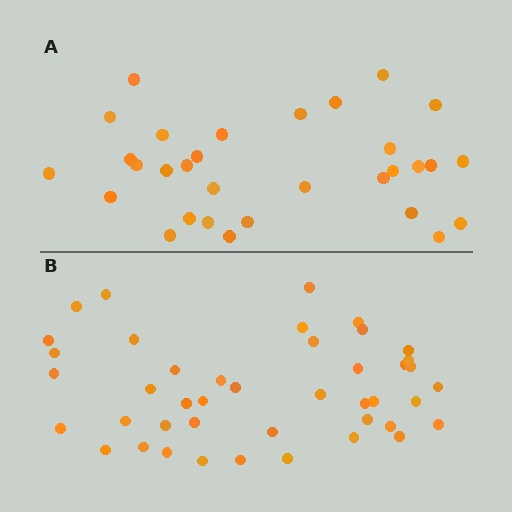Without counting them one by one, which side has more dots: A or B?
Region B (the bottom region) has more dots.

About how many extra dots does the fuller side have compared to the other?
Region B has roughly 12 or so more dots than region A.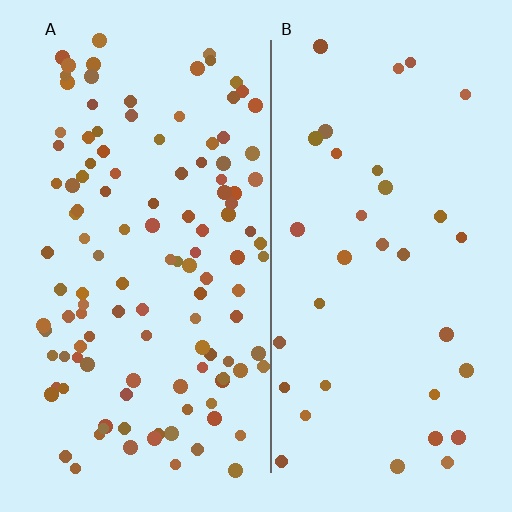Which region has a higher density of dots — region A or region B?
A (the left).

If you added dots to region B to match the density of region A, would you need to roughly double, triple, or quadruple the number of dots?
Approximately triple.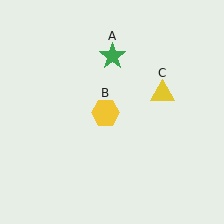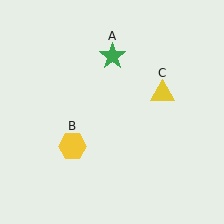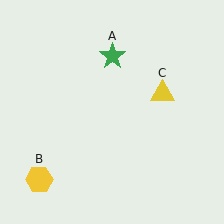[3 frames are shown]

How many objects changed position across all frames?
1 object changed position: yellow hexagon (object B).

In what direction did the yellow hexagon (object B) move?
The yellow hexagon (object B) moved down and to the left.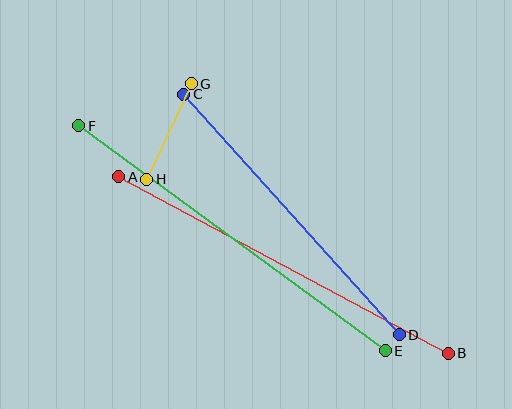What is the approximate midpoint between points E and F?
The midpoint is at approximately (232, 238) pixels.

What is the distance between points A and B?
The distance is approximately 374 pixels.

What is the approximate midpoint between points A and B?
The midpoint is at approximately (284, 265) pixels.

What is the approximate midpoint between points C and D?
The midpoint is at approximately (291, 214) pixels.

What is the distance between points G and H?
The distance is approximately 105 pixels.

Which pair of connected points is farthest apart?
Points E and F are farthest apart.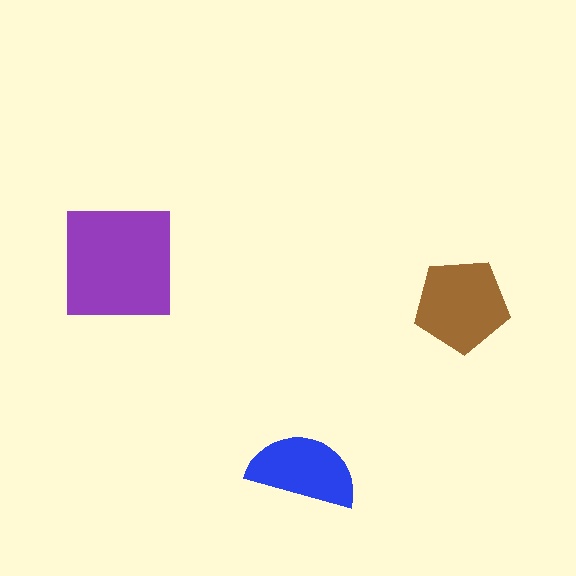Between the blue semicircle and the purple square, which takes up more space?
The purple square.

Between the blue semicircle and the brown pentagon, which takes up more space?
The brown pentagon.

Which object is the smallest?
The blue semicircle.